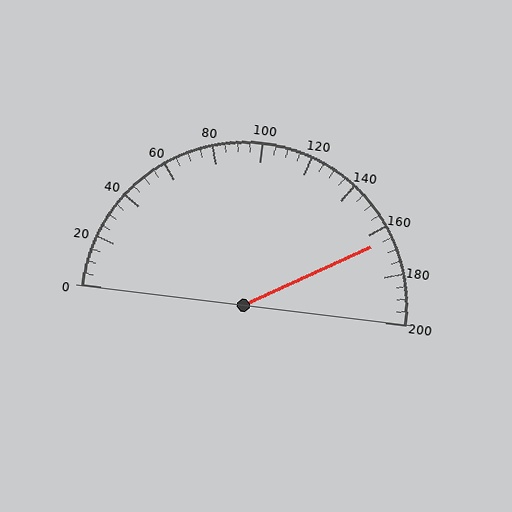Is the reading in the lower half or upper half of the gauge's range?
The reading is in the upper half of the range (0 to 200).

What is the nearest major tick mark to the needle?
The nearest major tick mark is 160.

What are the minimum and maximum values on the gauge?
The gauge ranges from 0 to 200.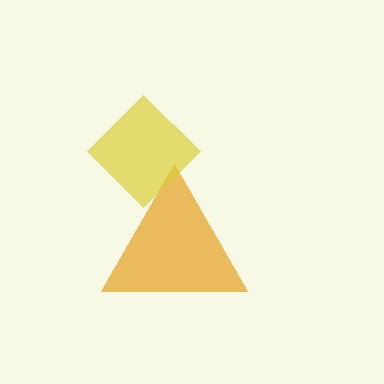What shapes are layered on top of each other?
The layered shapes are: an orange triangle, a yellow diamond.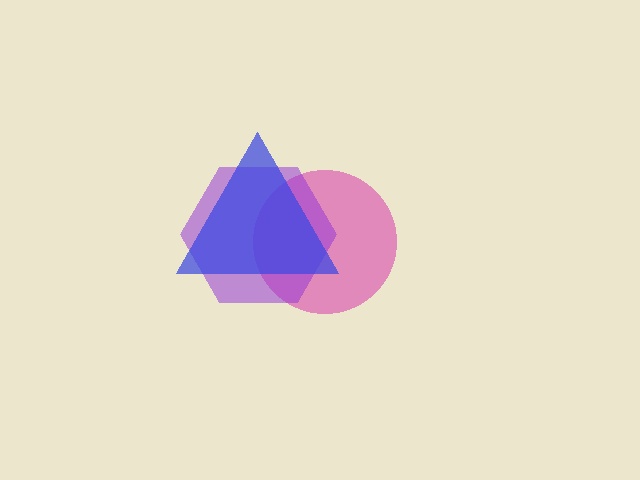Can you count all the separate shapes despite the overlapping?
Yes, there are 3 separate shapes.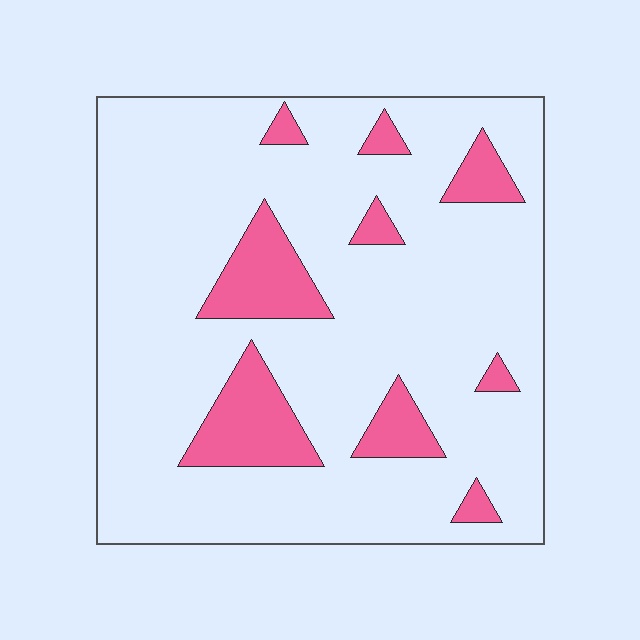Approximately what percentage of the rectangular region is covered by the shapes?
Approximately 15%.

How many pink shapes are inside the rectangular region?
9.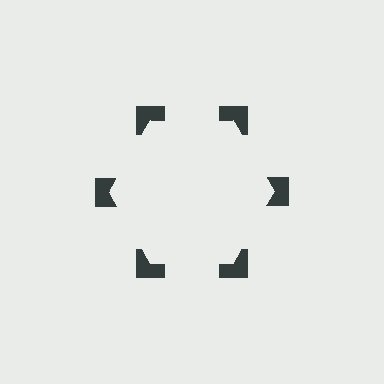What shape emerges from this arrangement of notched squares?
An illusory hexagon — its edges are inferred from the aligned wedge cuts in the notched squares, not physically drawn.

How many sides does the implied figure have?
6 sides.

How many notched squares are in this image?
There are 6 — one at each vertex of the illusory hexagon.